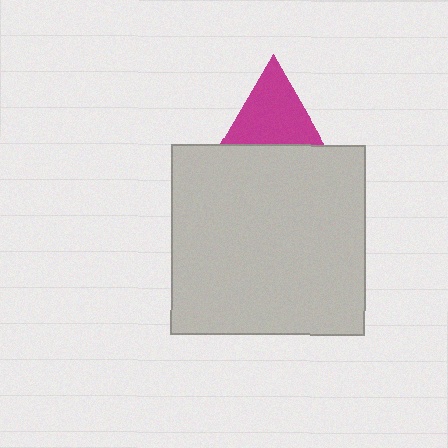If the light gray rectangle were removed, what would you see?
You would see the complete magenta triangle.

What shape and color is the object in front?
The object in front is a light gray rectangle.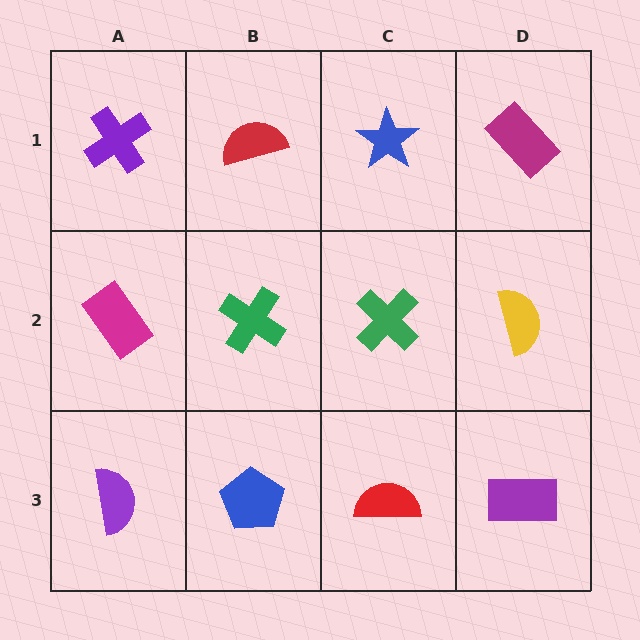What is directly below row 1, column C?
A green cross.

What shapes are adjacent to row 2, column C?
A blue star (row 1, column C), a red semicircle (row 3, column C), a green cross (row 2, column B), a yellow semicircle (row 2, column D).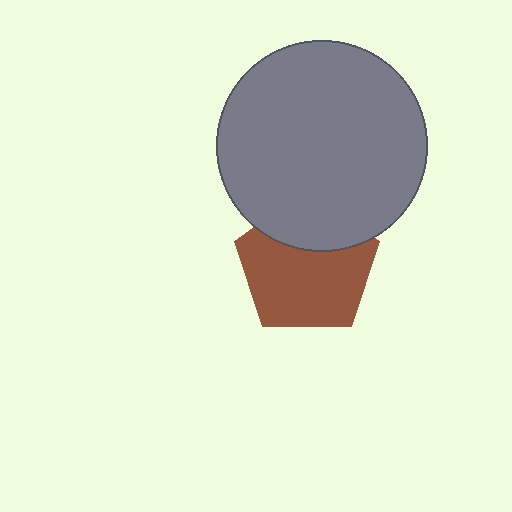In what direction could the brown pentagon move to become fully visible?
The brown pentagon could move down. That would shift it out from behind the gray circle entirely.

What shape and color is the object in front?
The object in front is a gray circle.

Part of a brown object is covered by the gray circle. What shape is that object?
It is a pentagon.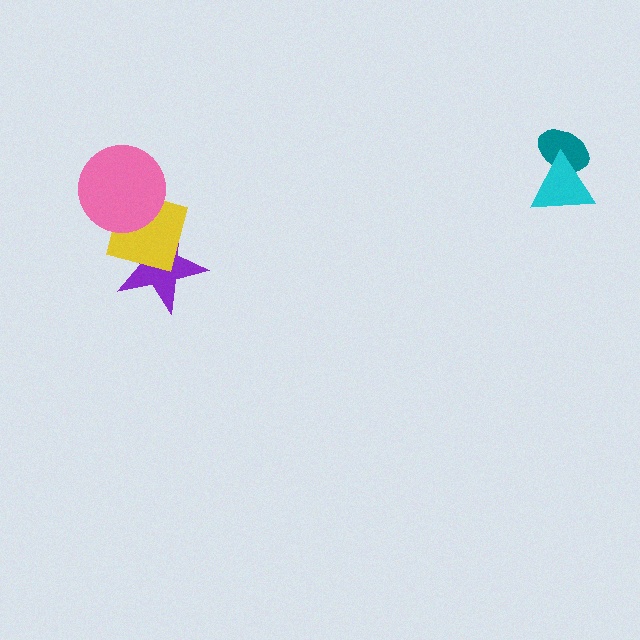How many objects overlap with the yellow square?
2 objects overlap with the yellow square.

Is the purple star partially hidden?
Yes, it is partially covered by another shape.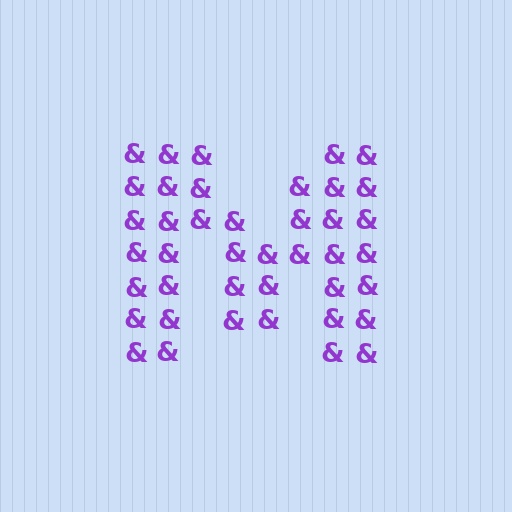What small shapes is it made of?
It is made of small ampersands.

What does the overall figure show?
The overall figure shows the letter M.